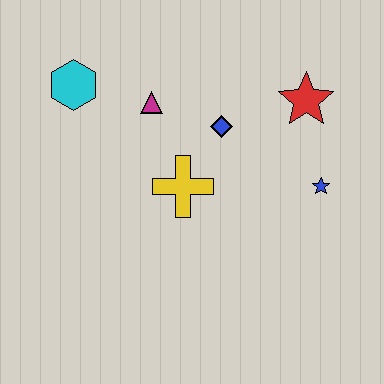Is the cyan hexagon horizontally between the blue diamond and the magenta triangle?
No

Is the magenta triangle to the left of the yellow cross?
Yes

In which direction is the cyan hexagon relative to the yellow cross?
The cyan hexagon is to the left of the yellow cross.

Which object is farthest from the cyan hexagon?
The blue star is farthest from the cyan hexagon.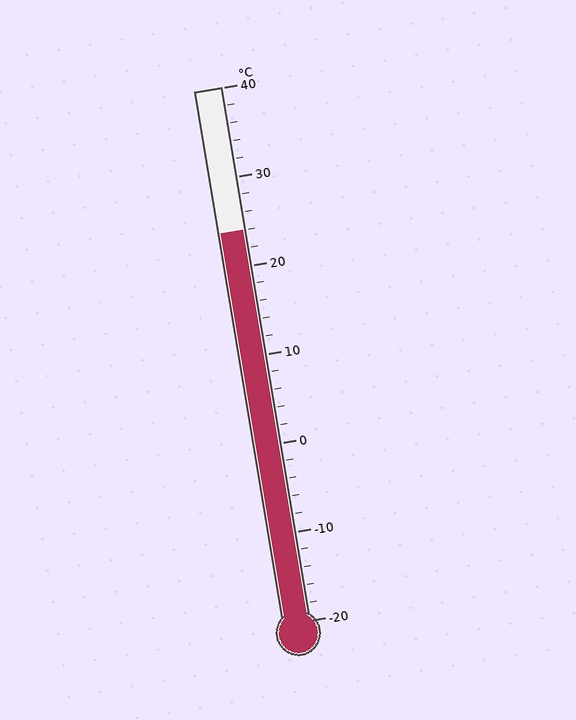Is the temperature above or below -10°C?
The temperature is above -10°C.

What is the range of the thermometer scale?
The thermometer scale ranges from -20°C to 40°C.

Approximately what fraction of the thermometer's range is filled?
The thermometer is filled to approximately 75% of its range.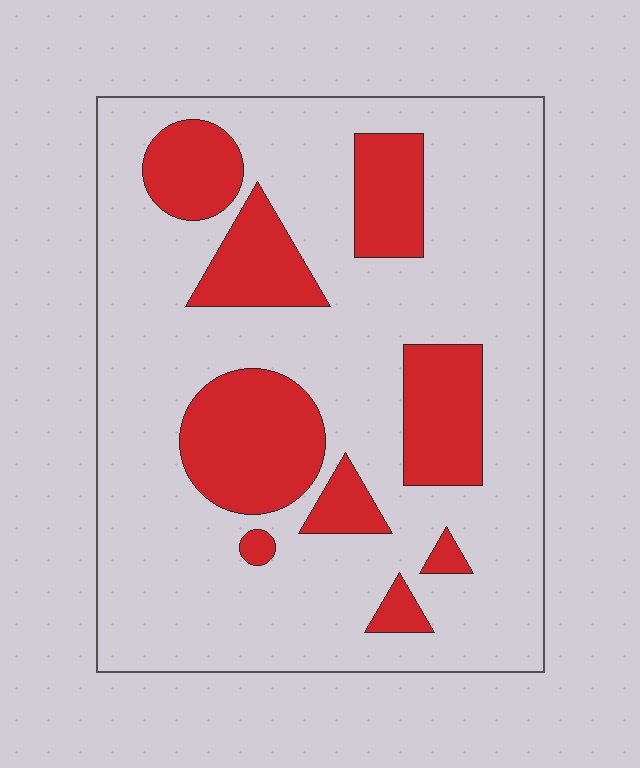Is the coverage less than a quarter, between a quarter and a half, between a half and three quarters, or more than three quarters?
Less than a quarter.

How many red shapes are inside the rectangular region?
9.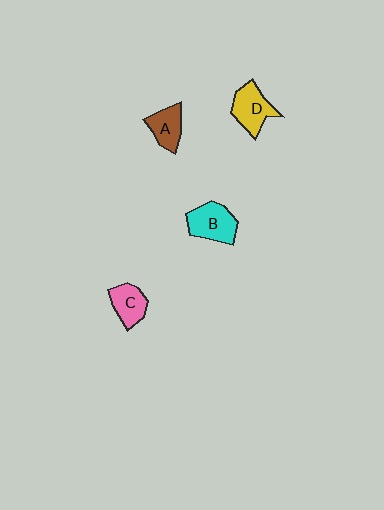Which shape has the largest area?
Shape B (cyan).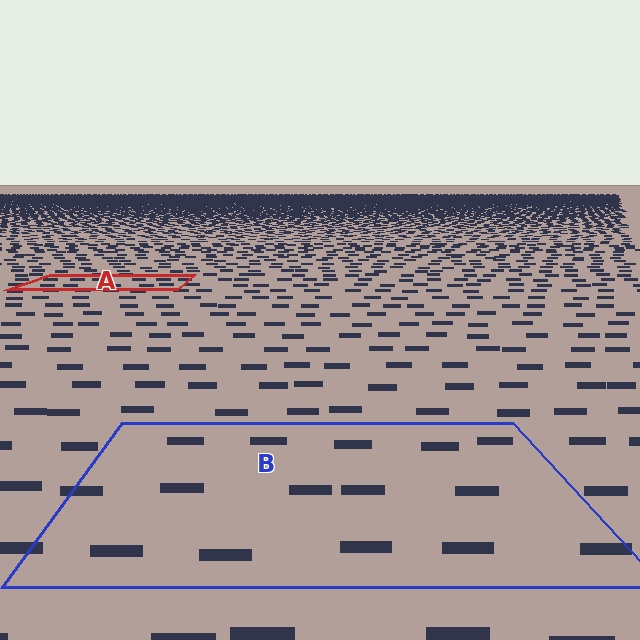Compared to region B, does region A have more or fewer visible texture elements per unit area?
Region A has more texture elements per unit area — they are packed more densely because it is farther away.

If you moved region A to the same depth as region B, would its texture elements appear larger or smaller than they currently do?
They would appear larger. At a closer depth, the same texture elements are projected at a bigger on-screen size.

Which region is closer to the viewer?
Region B is closer. The texture elements there are larger and more spread out.